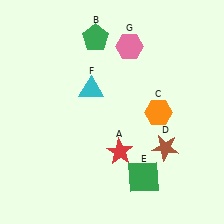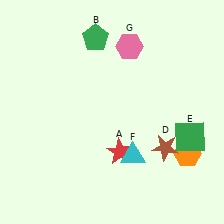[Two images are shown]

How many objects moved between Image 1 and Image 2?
3 objects moved between the two images.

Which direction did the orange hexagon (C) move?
The orange hexagon (C) moved down.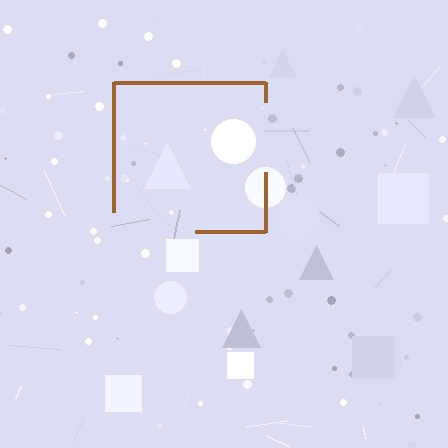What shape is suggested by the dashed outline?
The dashed outline suggests a square.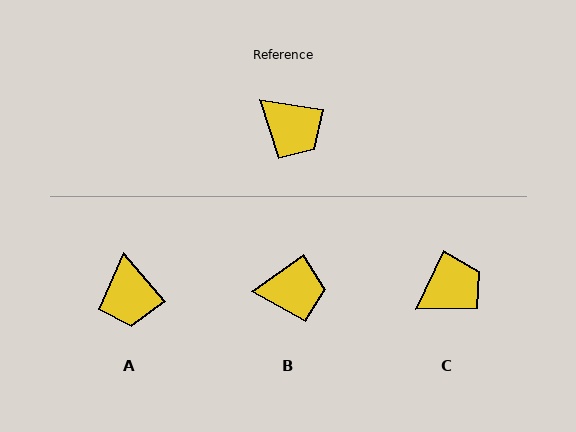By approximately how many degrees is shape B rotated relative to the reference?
Approximately 44 degrees counter-clockwise.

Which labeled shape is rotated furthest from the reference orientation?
C, about 73 degrees away.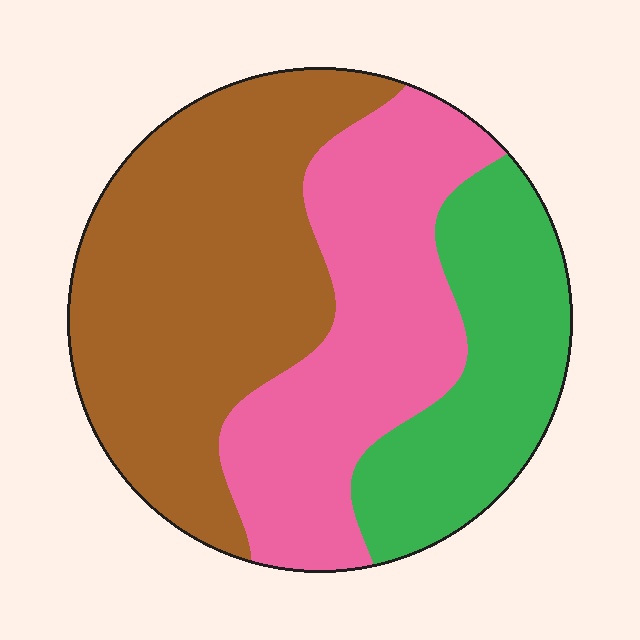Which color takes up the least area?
Green, at roughly 25%.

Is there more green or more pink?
Pink.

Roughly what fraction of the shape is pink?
Pink covers roughly 35% of the shape.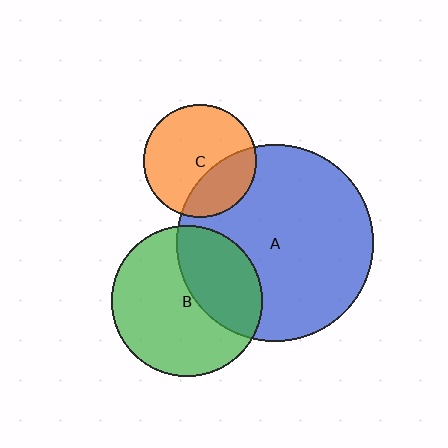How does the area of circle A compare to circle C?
Approximately 3.0 times.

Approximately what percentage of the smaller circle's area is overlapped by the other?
Approximately 30%.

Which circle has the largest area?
Circle A (blue).